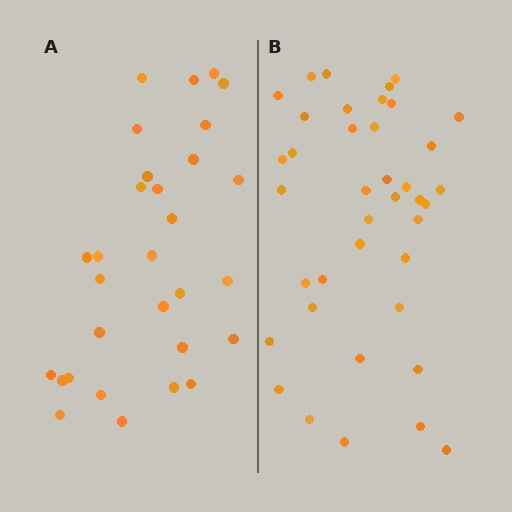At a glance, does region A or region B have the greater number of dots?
Region B (the right region) has more dots.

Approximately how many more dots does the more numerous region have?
Region B has roughly 8 or so more dots than region A.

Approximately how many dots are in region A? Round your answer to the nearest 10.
About 30 dots.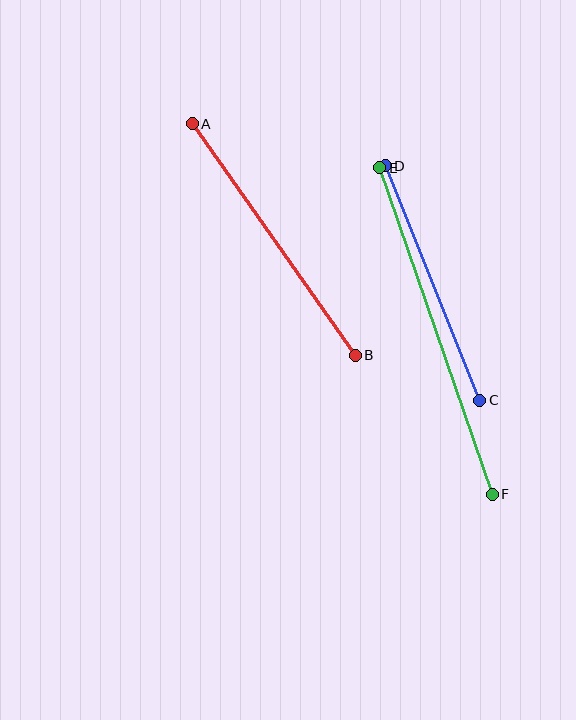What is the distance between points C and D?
The distance is approximately 253 pixels.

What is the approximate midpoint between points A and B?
The midpoint is at approximately (274, 239) pixels.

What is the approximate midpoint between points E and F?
The midpoint is at approximately (436, 331) pixels.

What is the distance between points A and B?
The distance is approximately 283 pixels.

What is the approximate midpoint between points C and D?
The midpoint is at approximately (432, 283) pixels.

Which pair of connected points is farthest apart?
Points E and F are farthest apart.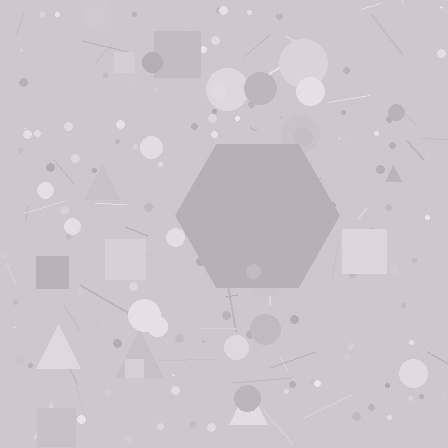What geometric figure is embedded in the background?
A hexagon is embedded in the background.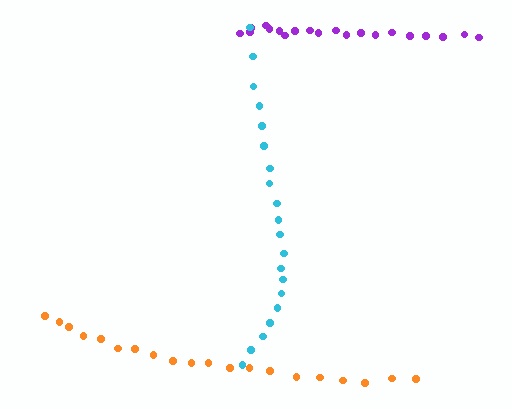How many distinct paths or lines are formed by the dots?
There are 3 distinct paths.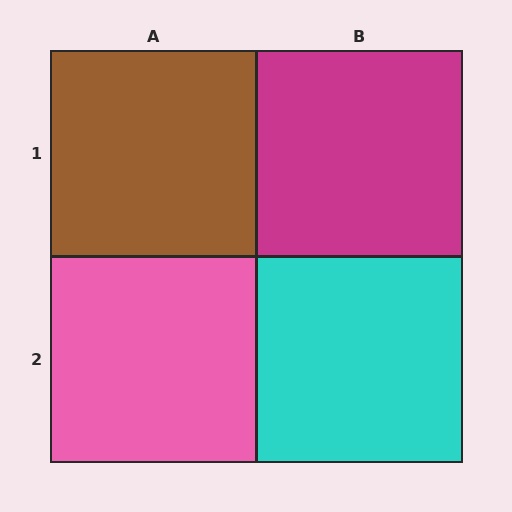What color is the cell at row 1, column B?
Magenta.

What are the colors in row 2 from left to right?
Pink, cyan.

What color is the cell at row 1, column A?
Brown.